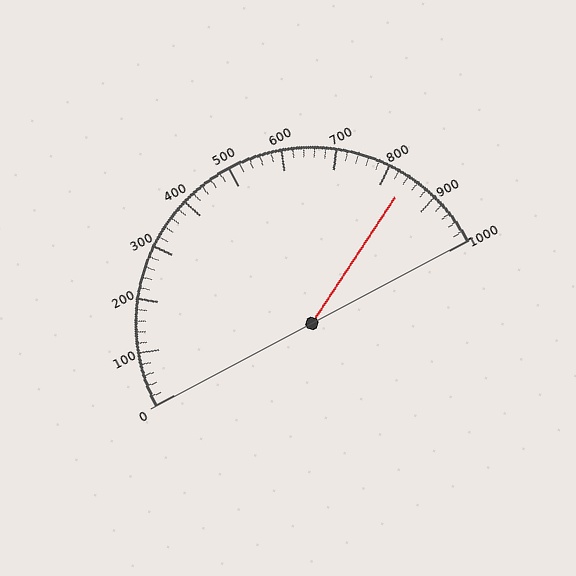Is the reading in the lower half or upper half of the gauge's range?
The reading is in the upper half of the range (0 to 1000).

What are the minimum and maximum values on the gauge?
The gauge ranges from 0 to 1000.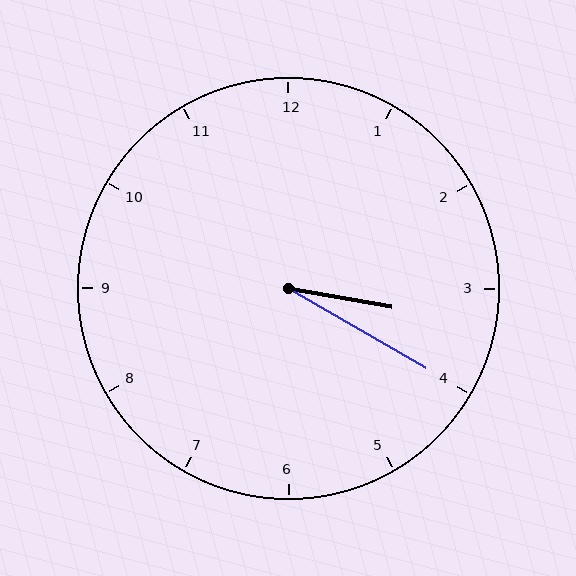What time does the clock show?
3:20.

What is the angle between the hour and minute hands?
Approximately 20 degrees.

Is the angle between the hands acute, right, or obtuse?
It is acute.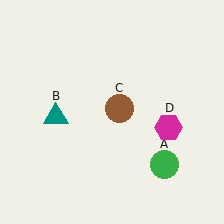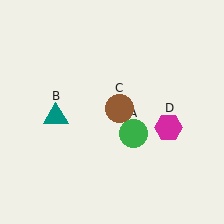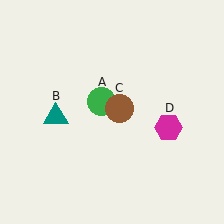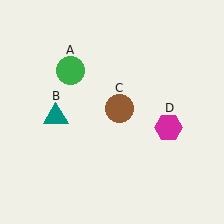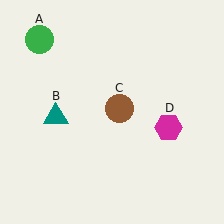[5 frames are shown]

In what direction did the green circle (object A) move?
The green circle (object A) moved up and to the left.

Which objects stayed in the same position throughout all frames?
Teal triangle (object B) and brown circle (object C) and magenta hexagon (object D) remained stationary.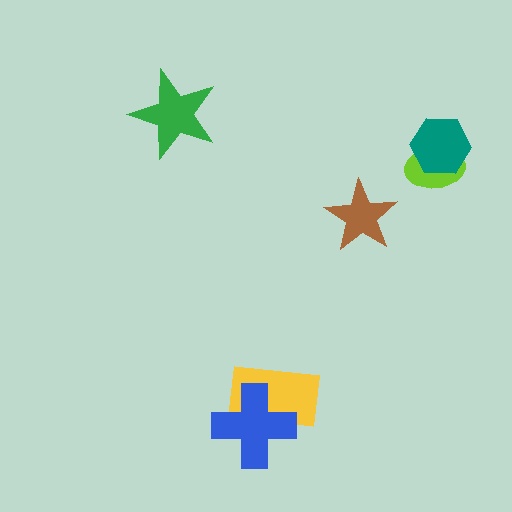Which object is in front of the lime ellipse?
The teal hexagon is in front of the lime ellipse.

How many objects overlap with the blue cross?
1 object overlaps with the blue cross.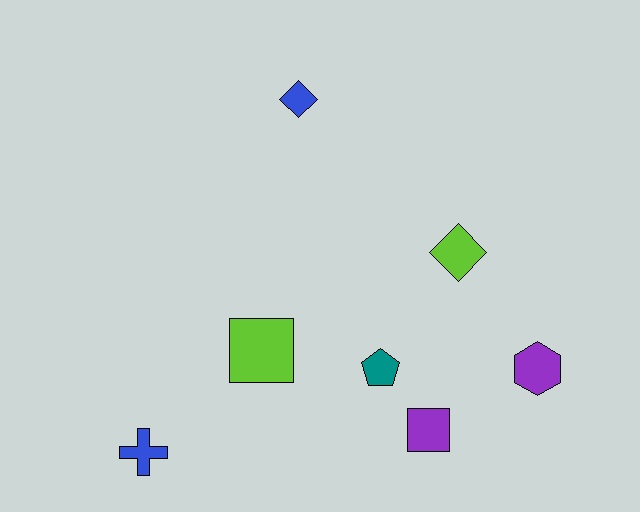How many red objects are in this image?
There are no red objects.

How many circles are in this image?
There are no circles.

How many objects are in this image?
There are 7 objects.